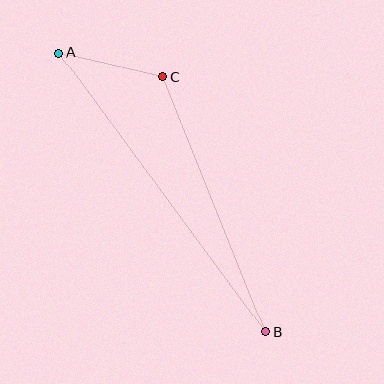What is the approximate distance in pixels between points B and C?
The distance between B and C is approximately 274 pixels.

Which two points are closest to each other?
Points A and C are closest to each other.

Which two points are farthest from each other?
Points A and B are farthest from each other.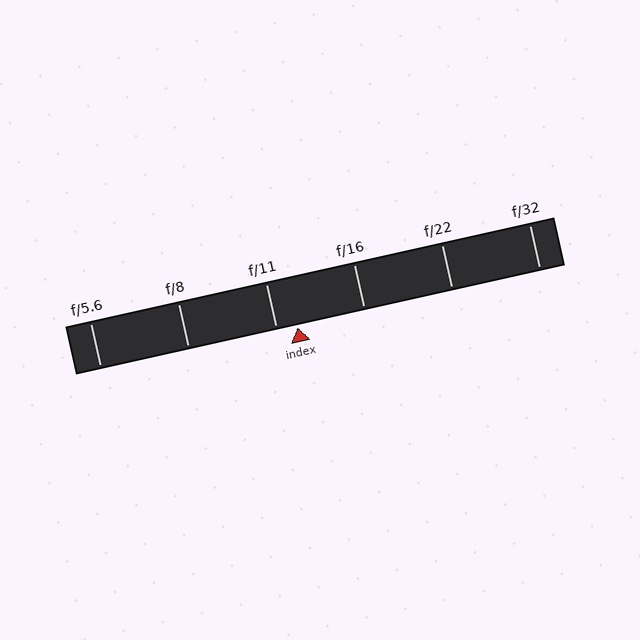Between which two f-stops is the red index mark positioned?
The index mark is between f/11 and f/16.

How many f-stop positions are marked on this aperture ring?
There are 6 f-stop positions marked.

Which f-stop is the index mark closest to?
The index mark is closest to f/11.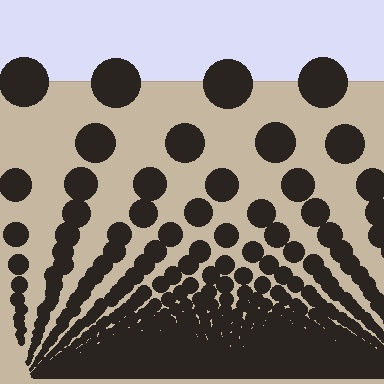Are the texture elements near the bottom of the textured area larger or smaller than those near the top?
Smaller. The gradient is inverted — elements near the bottom are smaller and denser.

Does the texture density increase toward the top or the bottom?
Density increases toward the bottom.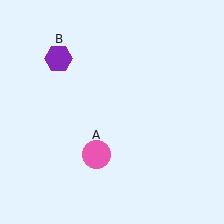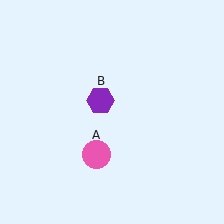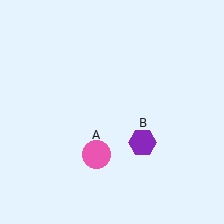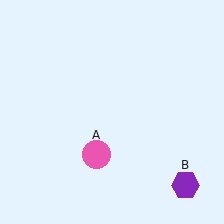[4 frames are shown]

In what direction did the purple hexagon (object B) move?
The purple hexagon (object B) moved down and to the right.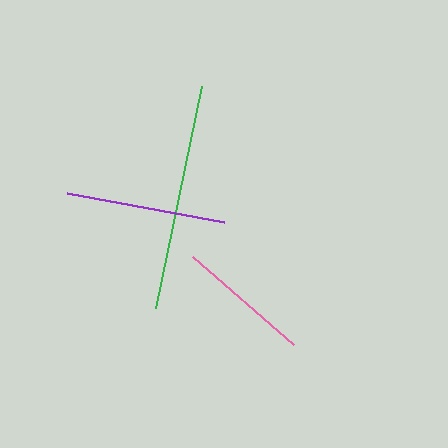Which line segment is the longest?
The green line is the longest at approximately 227 pixels.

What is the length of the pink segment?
The pink segment is approximately 133 pixels long.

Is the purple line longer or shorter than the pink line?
The purple line is longer than the pink line.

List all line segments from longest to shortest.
From longest to shortest: green, purple, pink.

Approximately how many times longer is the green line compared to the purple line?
The green line is approximately 1.4 times the length of the purple line.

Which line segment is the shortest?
The pink line is the shortest at approximately 133 pixels.